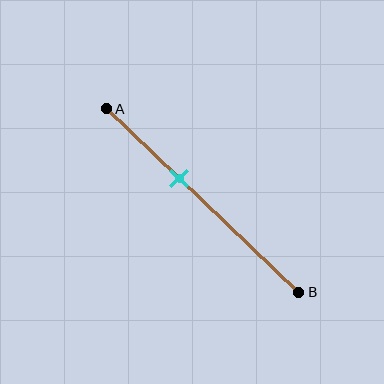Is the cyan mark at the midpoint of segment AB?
No, the mark is at about 40% from A, not at the 50% midpoint.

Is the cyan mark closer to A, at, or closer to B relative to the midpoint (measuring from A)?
The cyan mark is closer to point A than the midpoint of segment AB.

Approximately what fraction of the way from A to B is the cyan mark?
The cyan mark is approximately 40% of the way from A to B.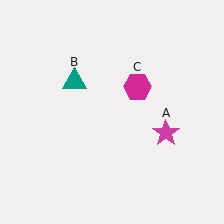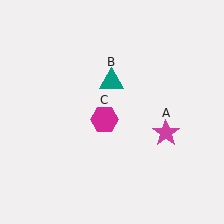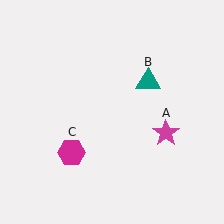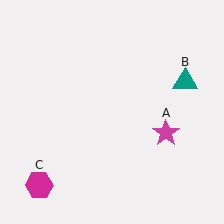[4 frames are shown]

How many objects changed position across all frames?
2 objects changed position: teal triangle (object B), magenta hexagon (object C).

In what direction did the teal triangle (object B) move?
The teal triangle (object B) moved right.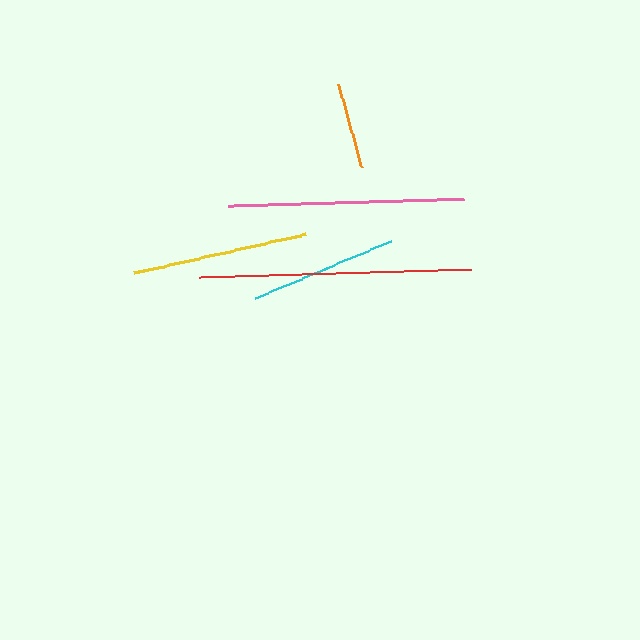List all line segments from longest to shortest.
From longest to shortest: red, pink, yellow, cyan, orange.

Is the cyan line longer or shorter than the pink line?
The pink line is longer than the cyan line.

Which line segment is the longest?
The red line is the longest at approximately 272 pixels.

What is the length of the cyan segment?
The cyan segment is approximately 146 pixels long.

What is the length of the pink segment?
The pink segment is approximately 236 pixels long.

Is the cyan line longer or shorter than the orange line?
The cyan line is longer than the orange line.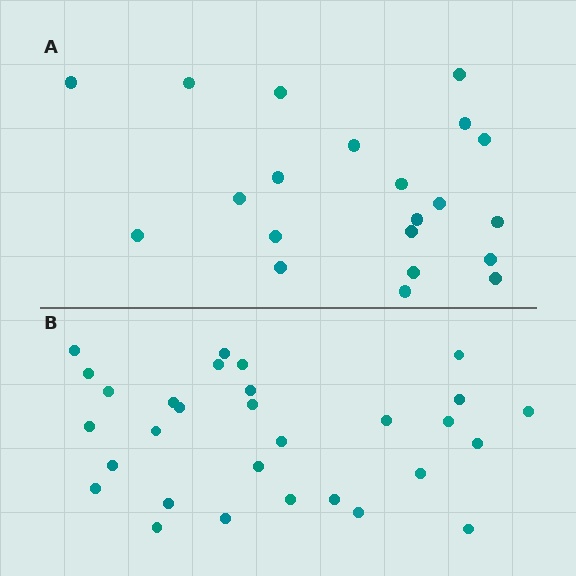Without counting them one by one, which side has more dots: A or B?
Region B (the bottom region) has more dots.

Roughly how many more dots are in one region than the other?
Region B has roughly 8 or so more dots than region A.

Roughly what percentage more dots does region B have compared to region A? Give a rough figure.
About 45% more.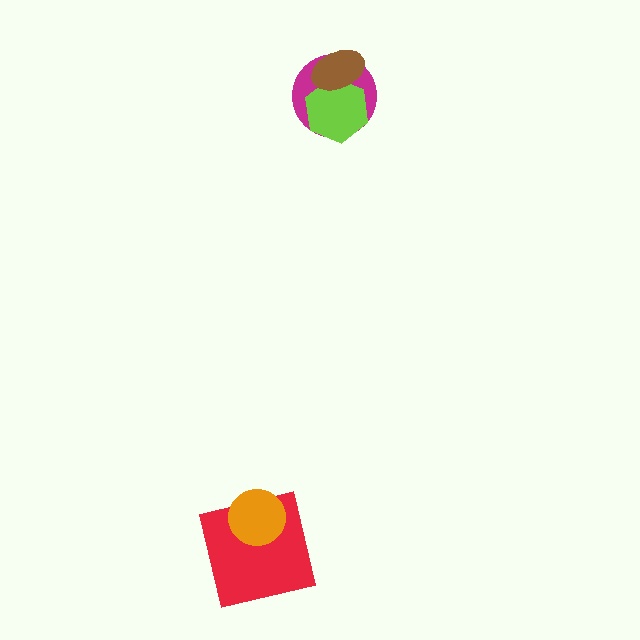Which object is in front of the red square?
The orange circle is in front of the red square.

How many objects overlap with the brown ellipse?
2 objects overlap with the brown ellipse.